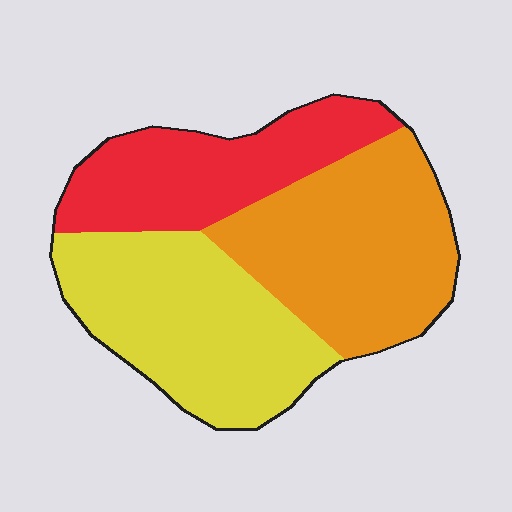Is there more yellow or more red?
Yellow.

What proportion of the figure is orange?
Orange covers around 35% of the figure.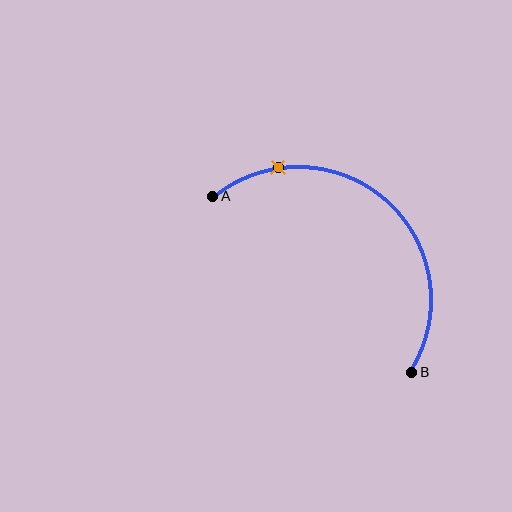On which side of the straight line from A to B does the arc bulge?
The arc bulges above and to the right of the straight line connecting A and B.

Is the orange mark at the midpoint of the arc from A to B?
No. The orange mark lies on the arc but is closer to endpoint A. The arc midpoint would be at the point on the curve equidistant along the arc from both A and B.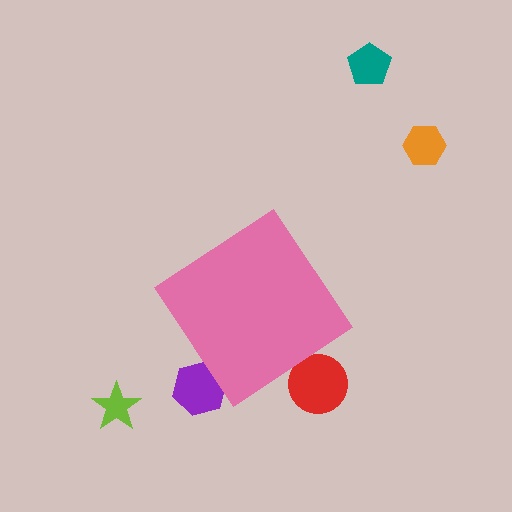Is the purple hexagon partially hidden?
Yes, the purple hexagon is partially hidden behind the pink diamond.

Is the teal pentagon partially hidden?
No, the teal pentagon is fully visible.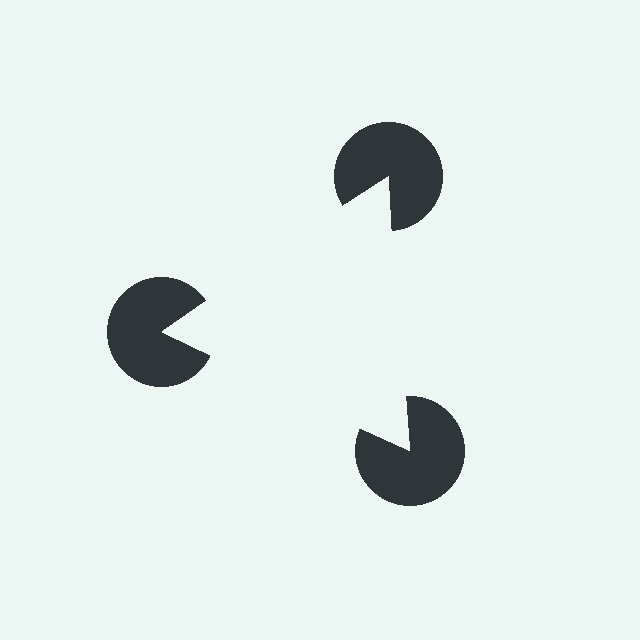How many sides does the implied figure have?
3 sides.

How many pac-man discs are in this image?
There are 3 — one at each vertex of the illusory triangle.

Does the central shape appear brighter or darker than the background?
It typically appears slightly brighter than the background, even though no actual brightness change is drawn.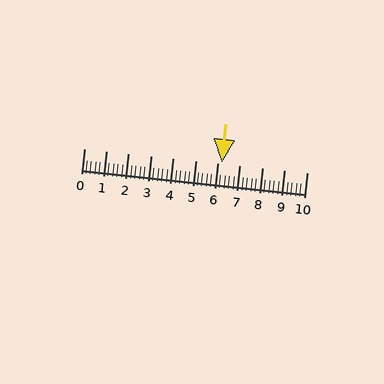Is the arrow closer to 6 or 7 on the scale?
The arrow is closer to 6.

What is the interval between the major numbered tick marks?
The major tick marks are spaced 1 units apart.